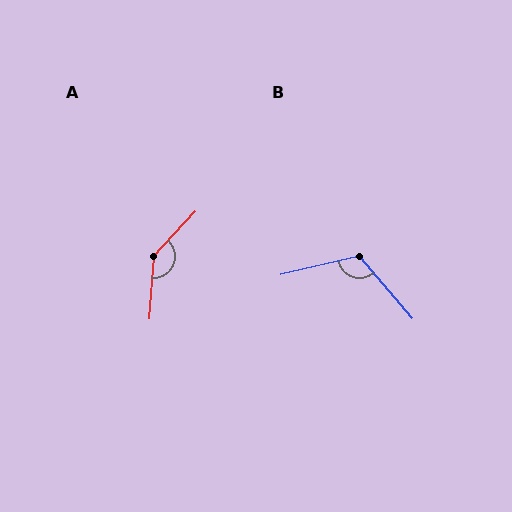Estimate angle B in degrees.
Approximately 117 degrees.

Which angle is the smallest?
B, at approximately 117 degrees.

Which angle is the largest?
A, at approximately 142 degrees.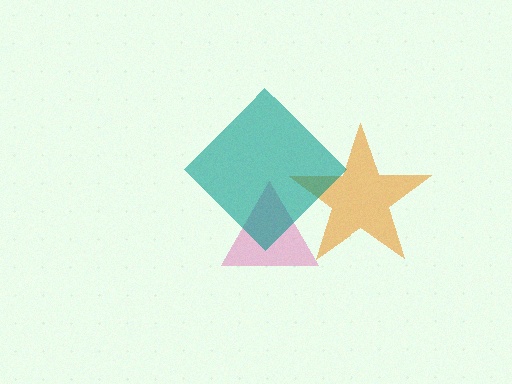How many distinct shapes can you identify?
There are 3 distinct shapes: a pink triangle, an orange star, a teal diamond.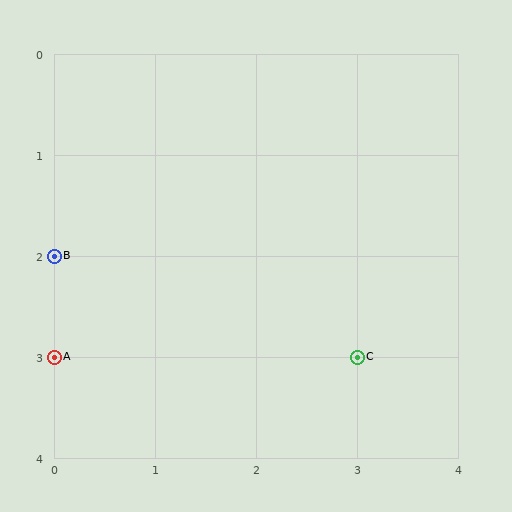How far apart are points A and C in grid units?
Points A and C are 3 columns apart.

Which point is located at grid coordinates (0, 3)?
Point A is at (0, 3).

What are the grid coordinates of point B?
Point B is at grid coordinates (0, 2).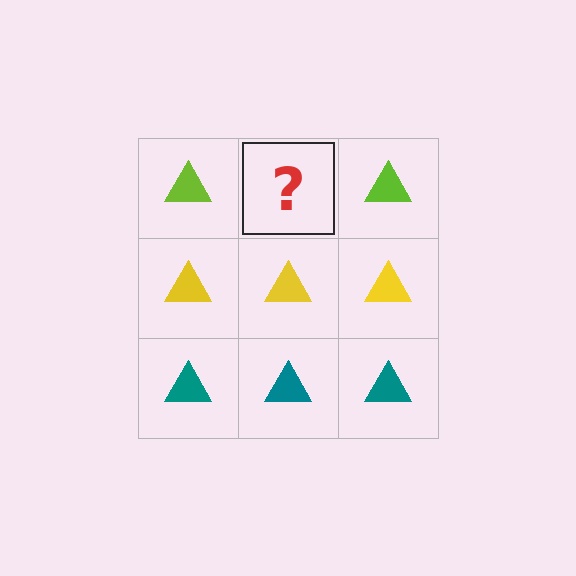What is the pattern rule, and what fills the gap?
The rule is that each row has a consistent color. The gap should be filled with a lime triangle.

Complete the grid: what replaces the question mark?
The question mark should be replaced with a lime triangle.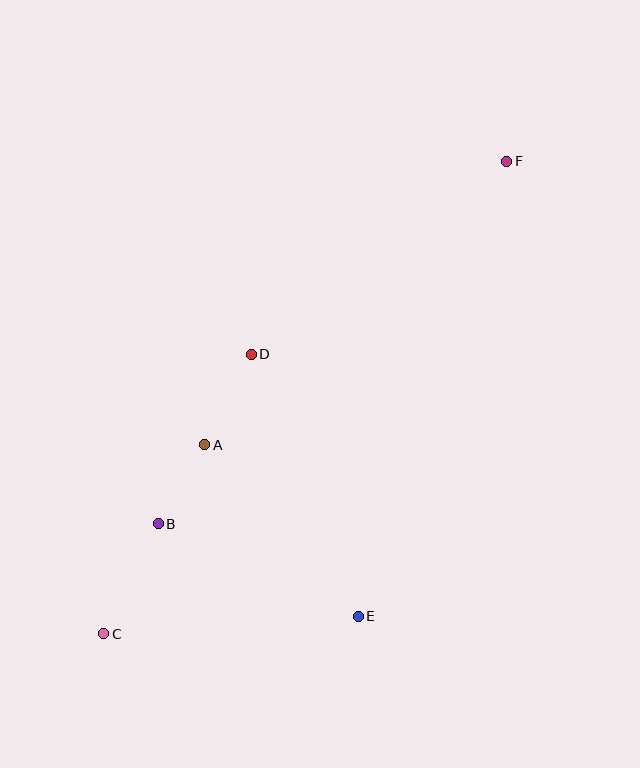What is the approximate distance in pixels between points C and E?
The distance between C and E is approximately 255 pixels.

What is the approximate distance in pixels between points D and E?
The distance between D and E is approximately 283 pixels.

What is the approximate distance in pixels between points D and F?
The distance between D and F is approximately 320 pixels.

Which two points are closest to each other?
Points A and B are closest to each other.